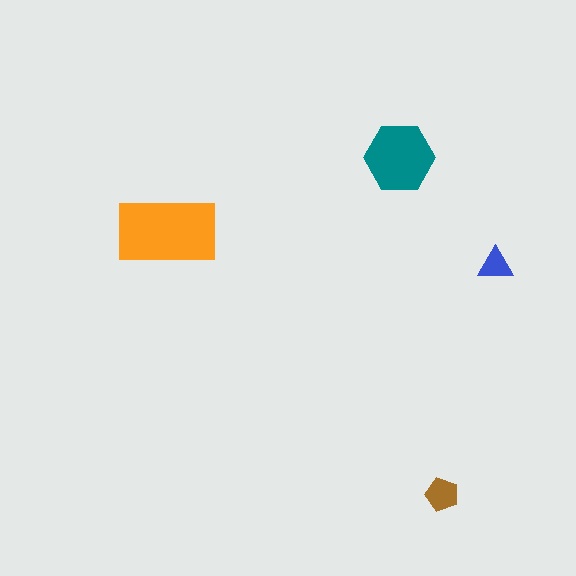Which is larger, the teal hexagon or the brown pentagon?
The teal hexagon.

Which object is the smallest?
The blue triangle.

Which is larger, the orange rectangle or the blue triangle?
The orange rectangle.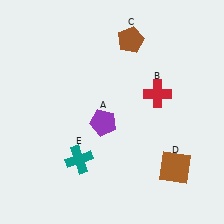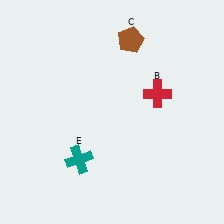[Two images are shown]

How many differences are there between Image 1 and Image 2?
There are 2 differences between the two images.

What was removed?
The purple pentagon (A), the brown square (D) were removed in Image 2.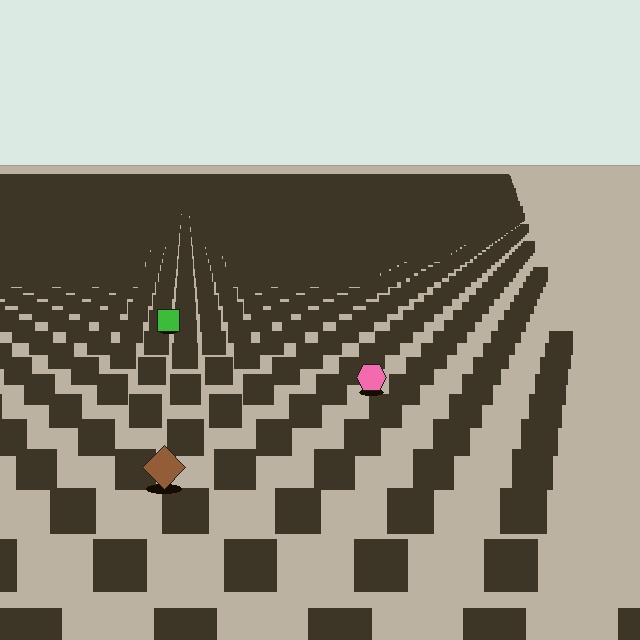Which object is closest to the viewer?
The brown diamond is closest. The texture marks near it are larger and more spread out.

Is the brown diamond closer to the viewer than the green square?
Yes. The brown diamond is closer — you can tell from the texture gradient: the ground texture is coarser near it.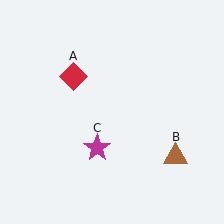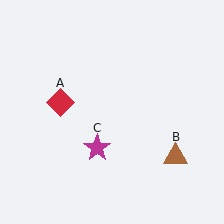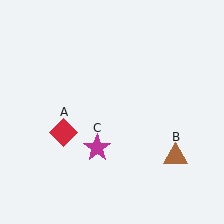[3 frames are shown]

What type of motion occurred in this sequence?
The red diamond (object A) rotated counterclockwise around the center of the scene.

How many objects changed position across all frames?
1 object changed position: red diamond (object A).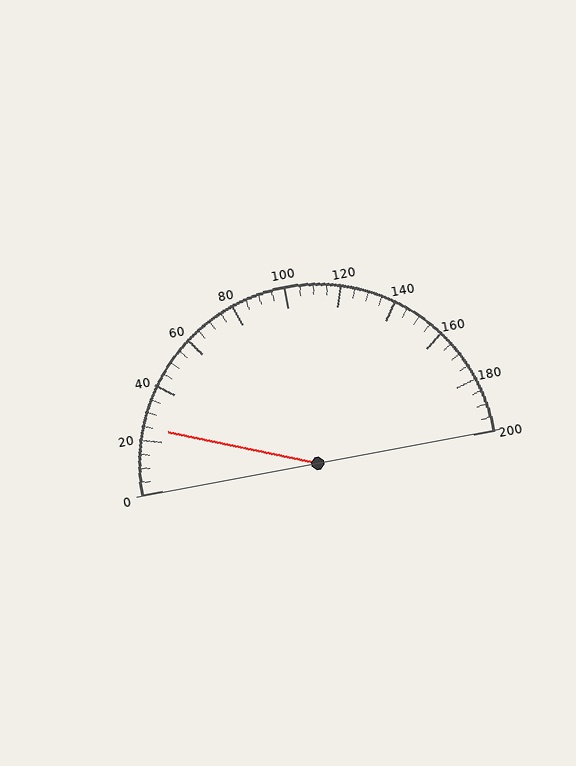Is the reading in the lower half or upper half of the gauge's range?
The reading is in the lower half of the range (0 to 200).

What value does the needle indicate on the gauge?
The needle indicates approximately 25.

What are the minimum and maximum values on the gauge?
The gauge ranges from 0 to 200.